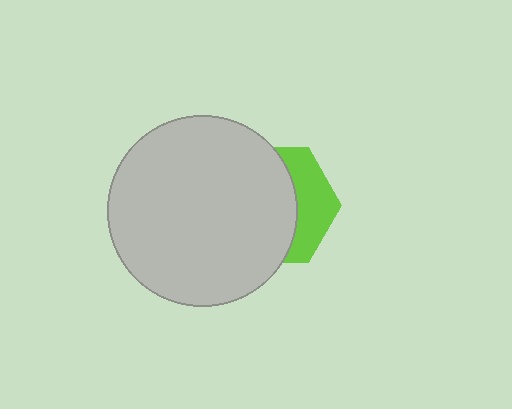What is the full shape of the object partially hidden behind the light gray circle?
The partially hidden object is a lime hexagon.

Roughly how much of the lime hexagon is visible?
A small part of it is visible (roughly 34%).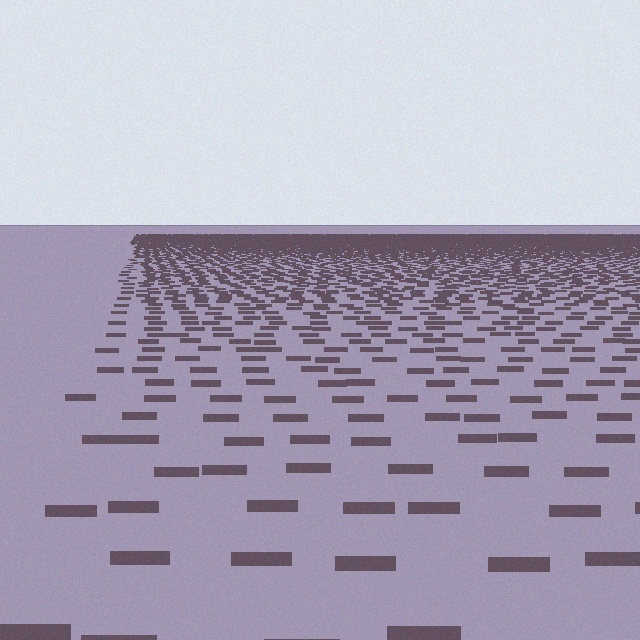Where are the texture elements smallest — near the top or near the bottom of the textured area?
Near the top.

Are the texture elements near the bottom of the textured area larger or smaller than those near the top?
Larger. Near the bottom, elements are closer to the viewer and appear at a bigger on-screen size.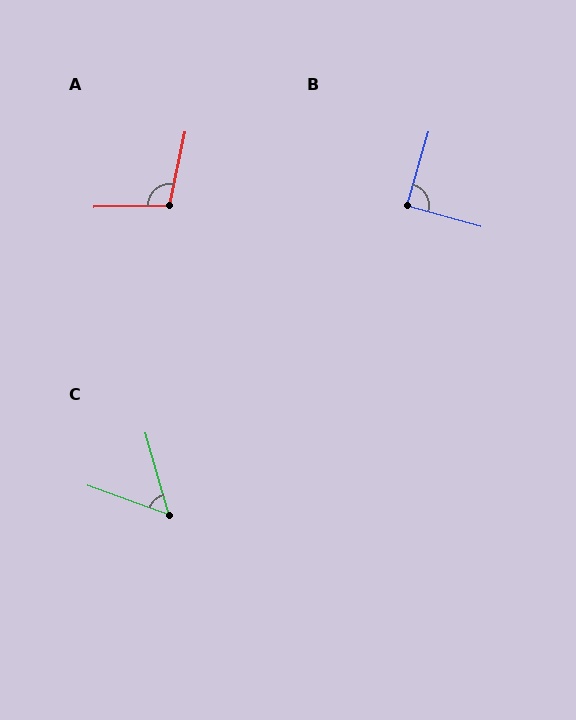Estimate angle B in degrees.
Approximately 89 degrees.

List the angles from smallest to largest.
C (54°), B (89°), A (103°).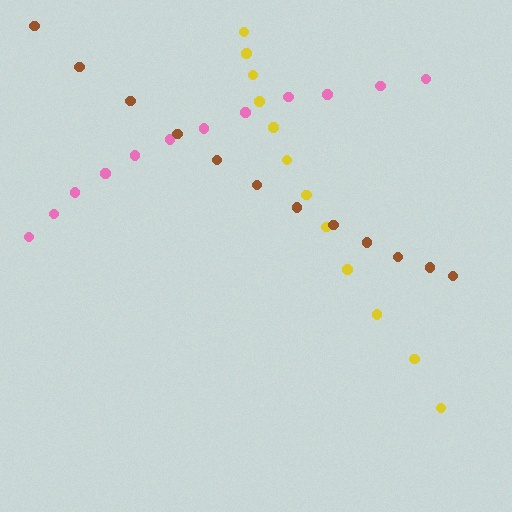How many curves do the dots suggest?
There are 3 distinct paths.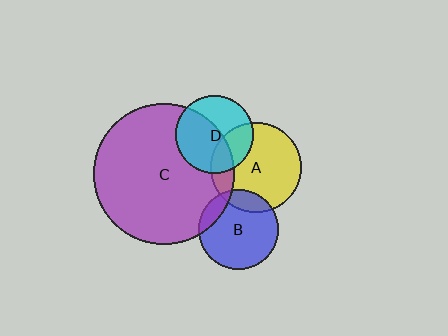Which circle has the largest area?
Circle C (purple).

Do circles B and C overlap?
Yes.